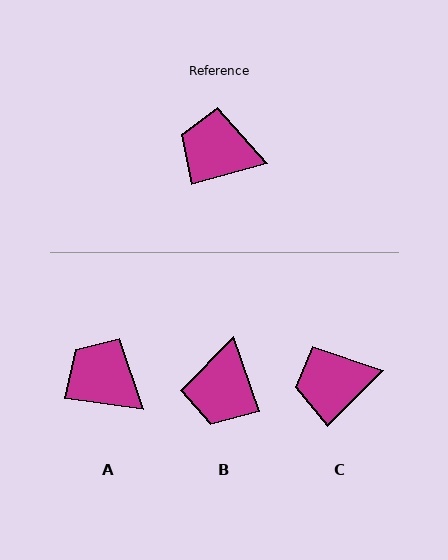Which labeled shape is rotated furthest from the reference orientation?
B, about 94 degrees away.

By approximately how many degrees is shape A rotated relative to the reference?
Approximately 23 degrees clockwise.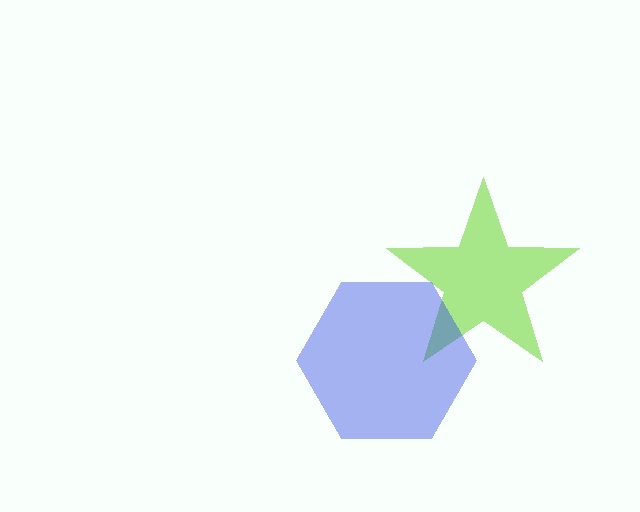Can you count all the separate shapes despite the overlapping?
Yes, there are 2 separate shapes.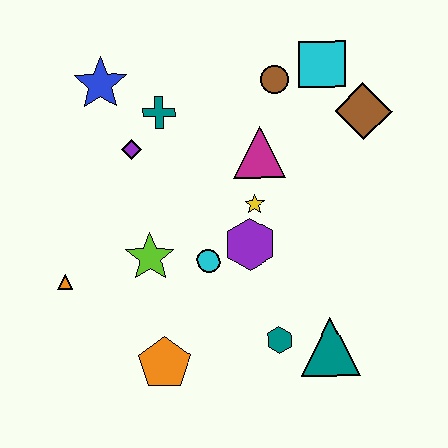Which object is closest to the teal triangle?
The teal hexagon is closest to the teal triangle.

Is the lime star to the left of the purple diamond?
No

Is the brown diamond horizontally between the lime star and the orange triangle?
No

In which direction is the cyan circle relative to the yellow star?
The cyan circle is below the yellow star.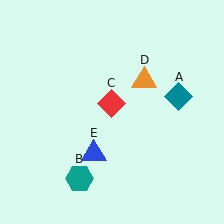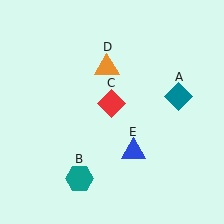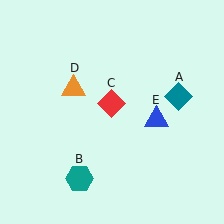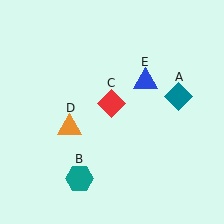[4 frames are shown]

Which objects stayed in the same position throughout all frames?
Teal diamond (object A) and teal hexagon (object B) and red diamond (object C) remained stationary.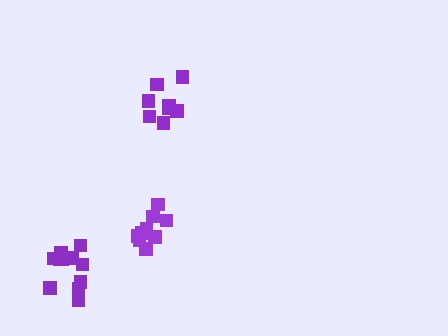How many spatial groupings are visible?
There are 3 spatial groupings.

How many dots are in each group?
Group 1: 9 dots, Group 2: 8 dots, Group 3: 11 dots (28 total).